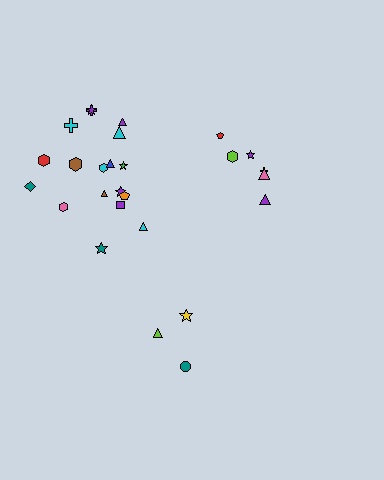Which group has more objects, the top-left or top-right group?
The top-left group.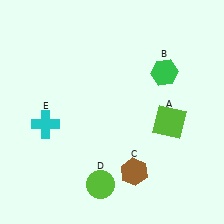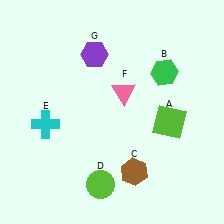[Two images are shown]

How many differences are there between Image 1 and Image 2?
There are 2 differences between the two images.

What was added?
A pink triangle (F), a purple hexagon (G) were added in Image 2.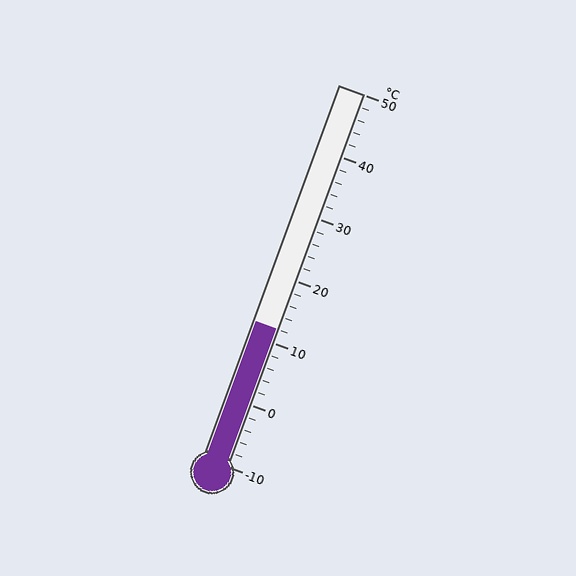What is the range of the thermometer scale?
The thermometer scale ranges from -10°C to 50°C.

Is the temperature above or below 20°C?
The temperature is below 20°C.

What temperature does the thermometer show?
The thermometer shows approximately 12°C.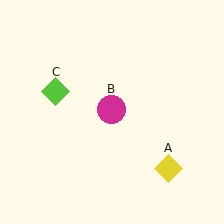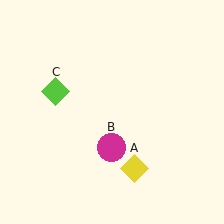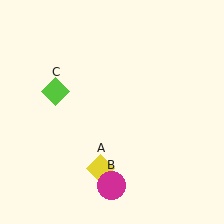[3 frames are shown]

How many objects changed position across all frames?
2 objects changed position: yellow diamond (object A), magenta circle (object B).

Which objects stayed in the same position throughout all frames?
Lime diamond (object C) remained stationary.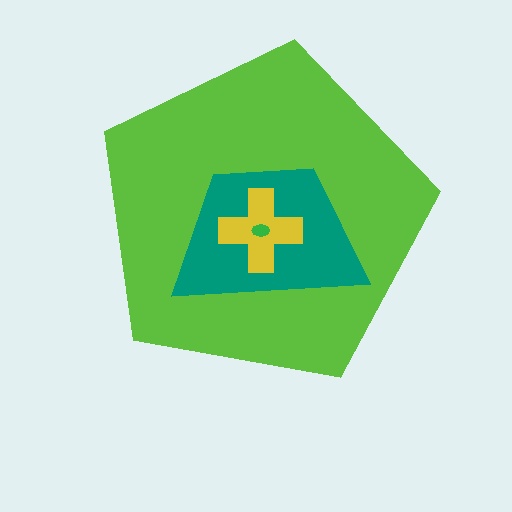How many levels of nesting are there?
4.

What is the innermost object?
The green ellipse.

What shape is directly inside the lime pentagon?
The teal trapezoid.